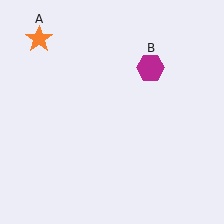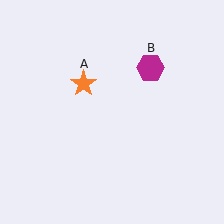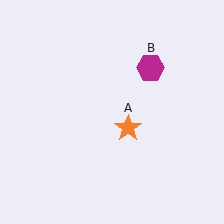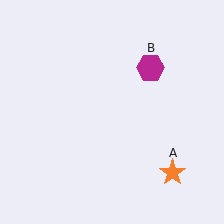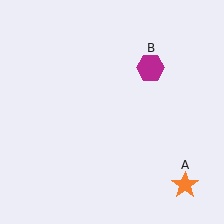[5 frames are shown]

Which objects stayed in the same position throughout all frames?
Magenta hexagon (object B) remained stationary.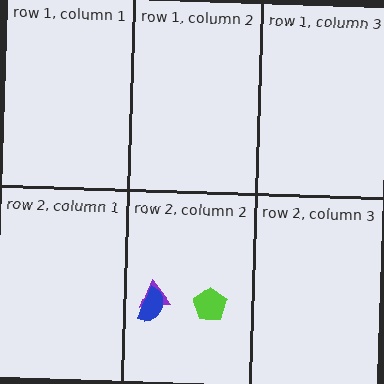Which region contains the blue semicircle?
The row 2, column 2 region.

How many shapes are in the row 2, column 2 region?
3.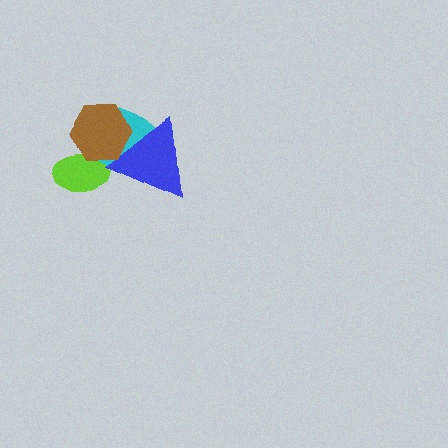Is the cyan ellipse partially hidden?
Yes, it is partially covered by another shape.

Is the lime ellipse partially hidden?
Yes, it is partially covered by another shape.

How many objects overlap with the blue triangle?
2 objects overlap with the blue triangle.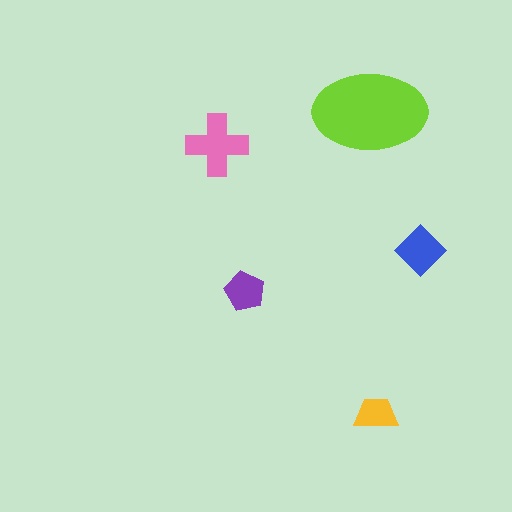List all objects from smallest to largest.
The yellow trapezoid, the purple pentagon, the blue diamond, the pink cross, the lime ellipse.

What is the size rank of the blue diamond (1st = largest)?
3rd.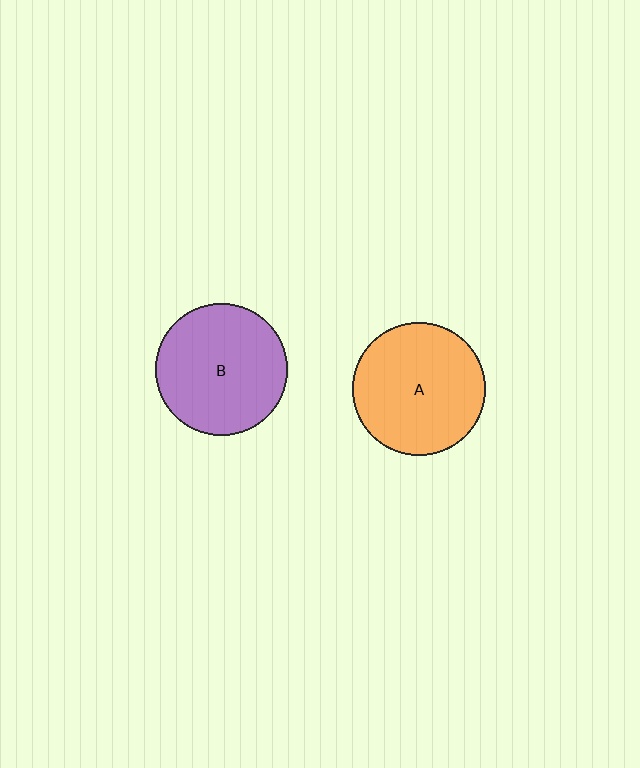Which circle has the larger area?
Circle A (orange).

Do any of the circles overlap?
No, none of the circles overlap.